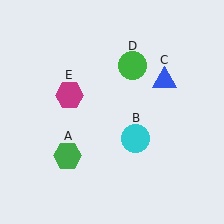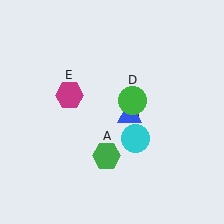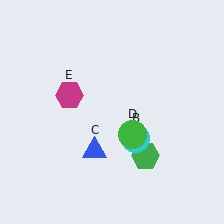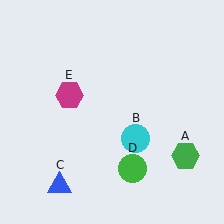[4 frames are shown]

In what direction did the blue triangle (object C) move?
The blue triangle (object C) moved down and to the left.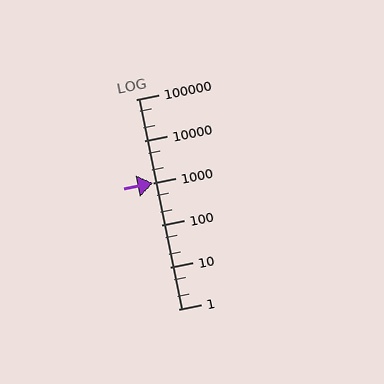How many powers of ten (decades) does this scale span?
The scale spans 5 decades, from 1 to 100000.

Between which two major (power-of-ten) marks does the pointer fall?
The pointer is between 1000 and 10000.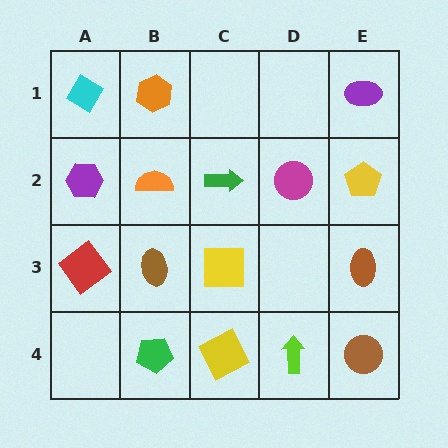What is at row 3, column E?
A brown ellipse.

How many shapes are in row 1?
3 shapes.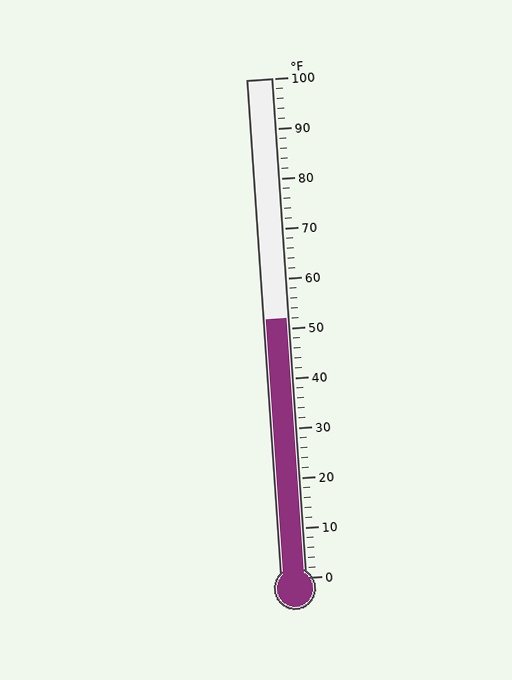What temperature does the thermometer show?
The thermometer shows approximately 52°F.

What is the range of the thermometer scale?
The thermometer scale ranges from 0°F to 100°F.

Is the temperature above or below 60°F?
The temperature is below 60°F.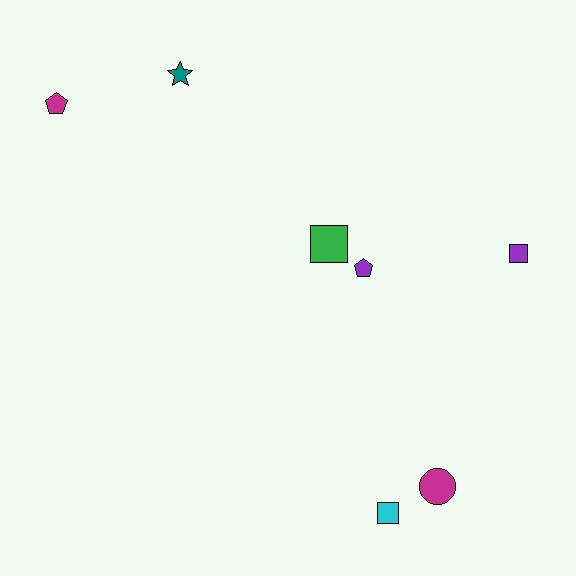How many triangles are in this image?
There are no triangles.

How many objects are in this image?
There are 7 objects.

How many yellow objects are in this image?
There are no yellow objects.